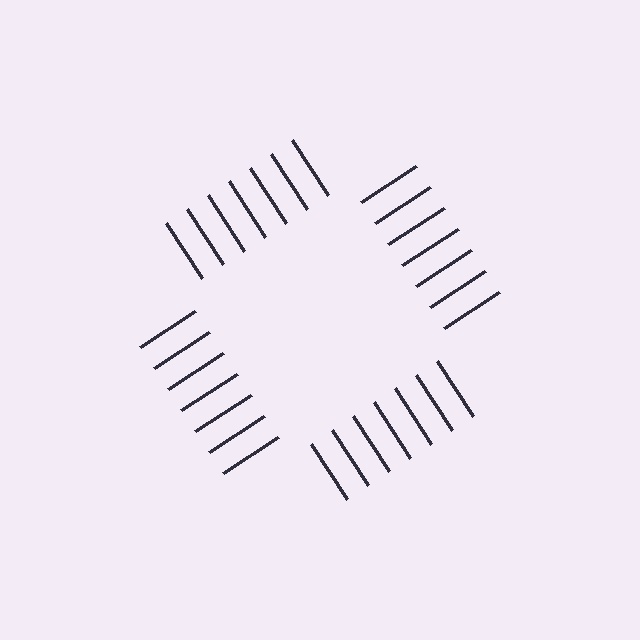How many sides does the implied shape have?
4 sides — the line-ends trace a square.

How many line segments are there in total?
28 — 7 along each of the 4 edges.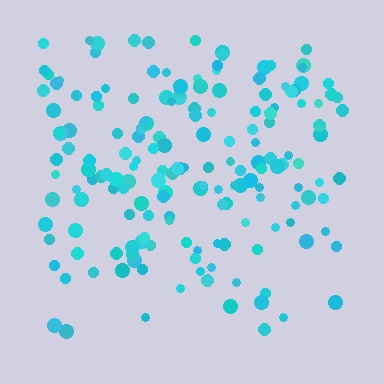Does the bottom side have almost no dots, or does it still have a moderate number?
Still a moderate number, just noticeably fewer than the top.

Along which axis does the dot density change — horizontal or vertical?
Vertical.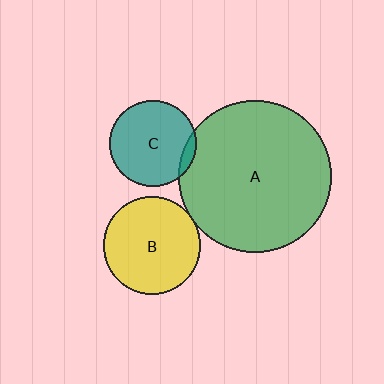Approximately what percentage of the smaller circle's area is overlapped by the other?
Approximately 5%.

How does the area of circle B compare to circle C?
Approximately 1.3 times.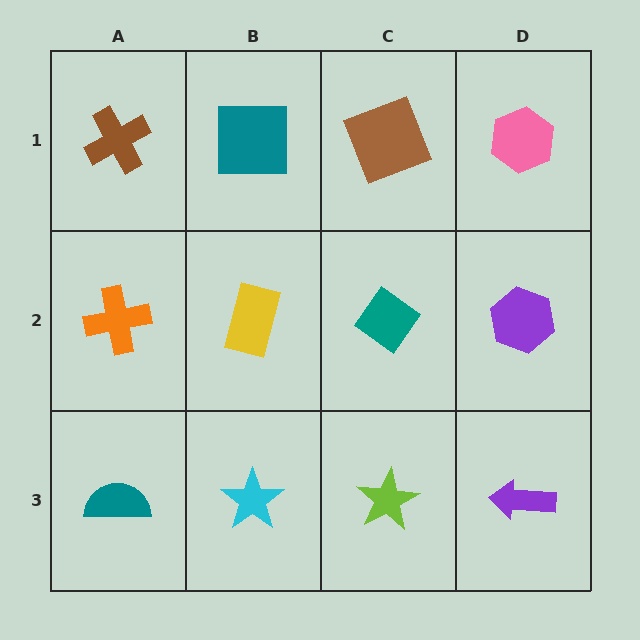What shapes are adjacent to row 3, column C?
A teal diamond (row 2, column C), a cyan star (row 3, column B), a purple arrow (row 3, column D).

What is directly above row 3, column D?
A purple hexagon.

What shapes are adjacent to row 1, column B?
A yellow rectangle (row 2, column B), a brown cross (row 1, column A), a brown square (row 1, column C).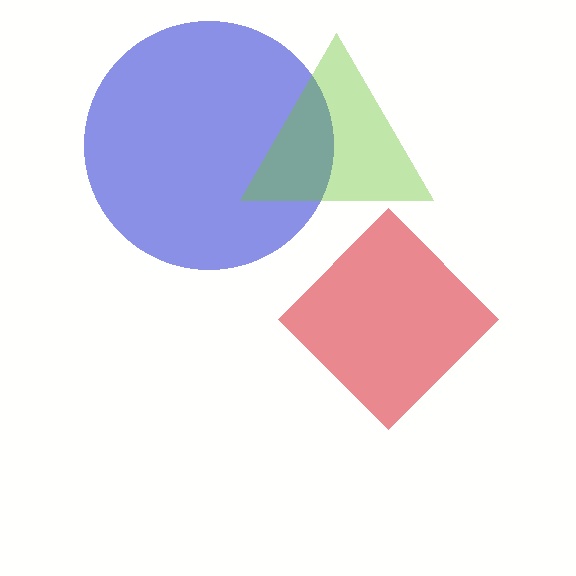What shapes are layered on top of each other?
The layered shapes are: a red diamond, a blue circle, a lime triangle.